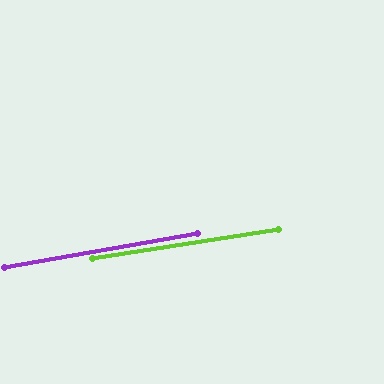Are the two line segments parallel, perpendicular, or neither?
Parallel — their directions differ by only 1.1°.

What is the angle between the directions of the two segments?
Approximately 1 degree.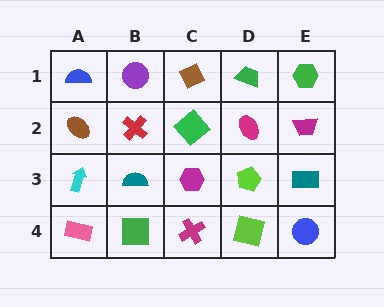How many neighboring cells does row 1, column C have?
3.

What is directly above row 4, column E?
A teal rectangle.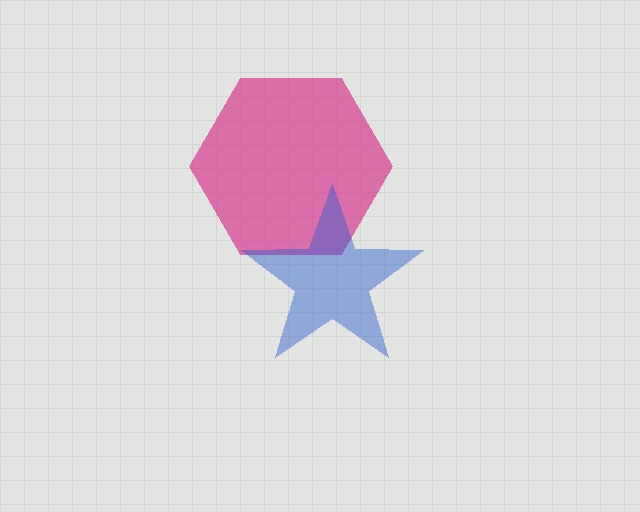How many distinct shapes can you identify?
There are 2 distinct shapes: a magenta hexagon, a blue star.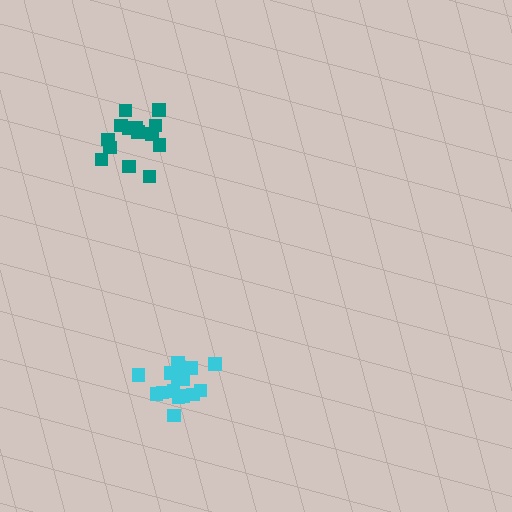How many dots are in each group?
Group 1: 14 dots, Group 2: 18 dots (32 total).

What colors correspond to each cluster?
The clusters are colored: teal, cyan.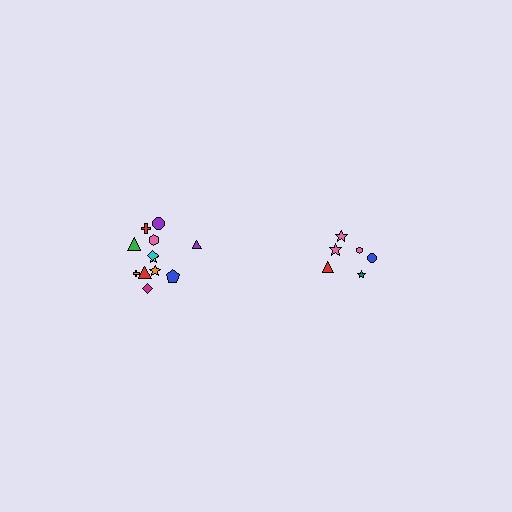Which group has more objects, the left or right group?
The left group.